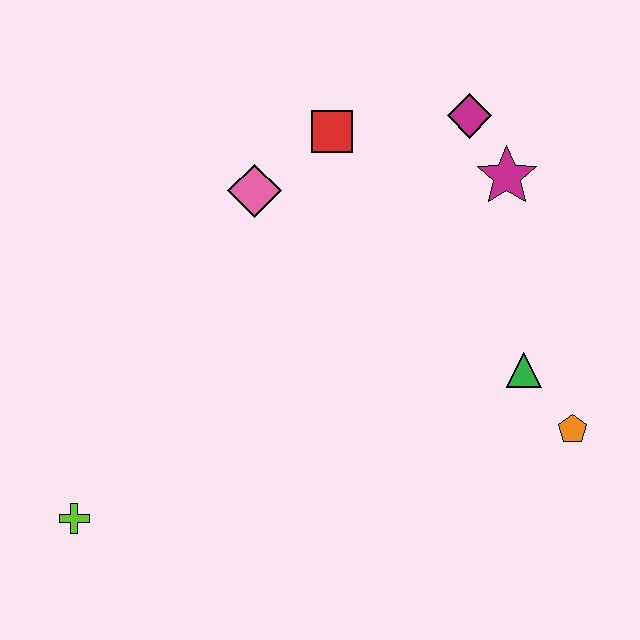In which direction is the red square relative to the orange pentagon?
The red square is above the orange pentagon.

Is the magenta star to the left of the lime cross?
No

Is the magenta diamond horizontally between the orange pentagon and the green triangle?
No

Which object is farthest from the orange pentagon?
The lime cross is farthest from the orange pentagon.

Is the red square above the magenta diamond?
No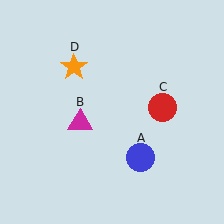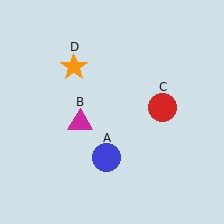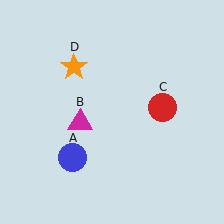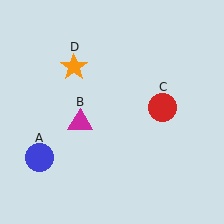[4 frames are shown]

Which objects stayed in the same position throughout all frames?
Magenta triangle (object B) and red circle (object C) and orange star (object D) remained stationary.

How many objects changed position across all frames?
1 object changed position: blue circle (object A).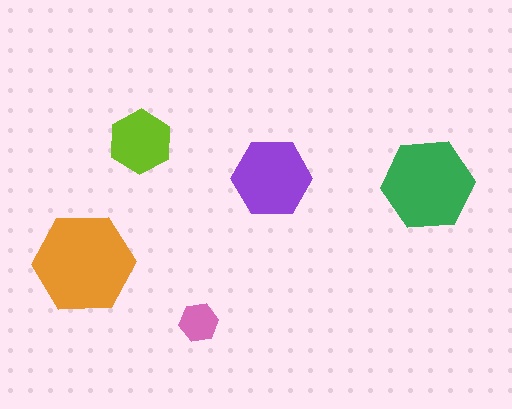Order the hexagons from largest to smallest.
the orange one, the green one, the purple one, the lime one, the pink one.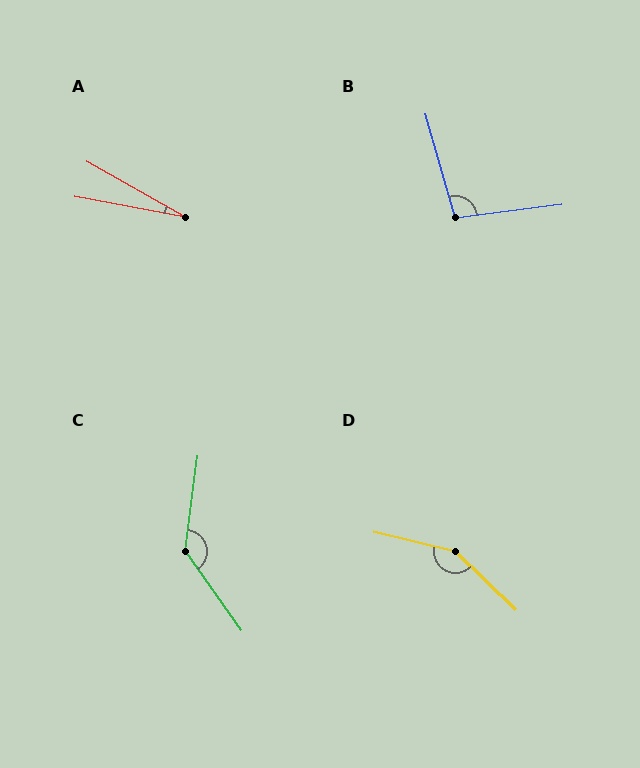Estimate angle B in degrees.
Approximately 99 degrees.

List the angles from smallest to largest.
A (19°), B (99°), C (137°), D (149°).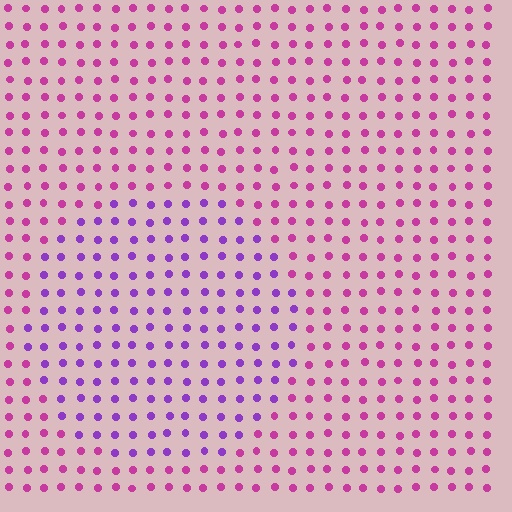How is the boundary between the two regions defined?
The boundary is defined purely by a slight shift in hue (about 40 degrees). Spacing, size, and orientation are identical on both sides.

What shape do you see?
I see a circle.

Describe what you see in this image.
The image is filled with small magenta elements in a uniform arrangement. A circle-shaped region is visible where the elements are tinted to a slightly different hue, forming a subtle color boundary.